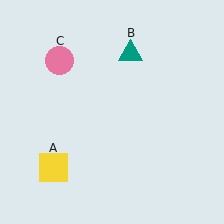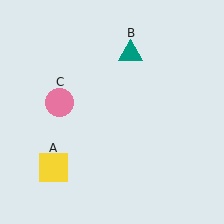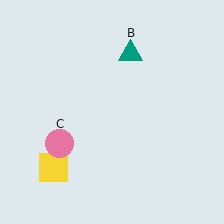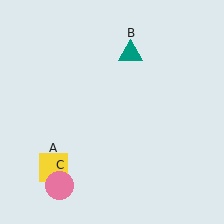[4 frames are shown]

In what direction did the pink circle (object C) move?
The pink circle (object C) moved down.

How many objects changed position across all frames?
1 object changed position: pink circle (object C).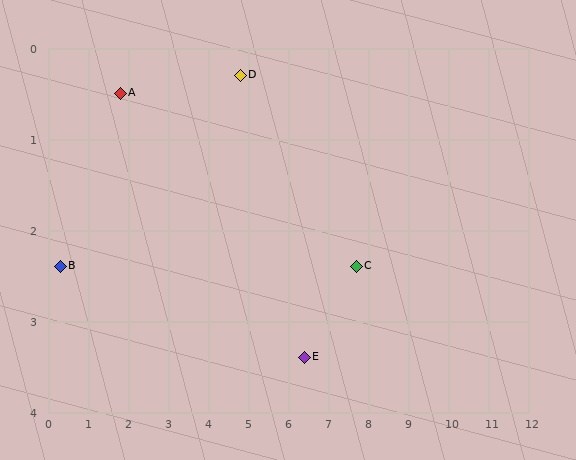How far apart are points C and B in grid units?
Points C and B are about 7.4 grid units apart.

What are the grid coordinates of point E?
Point E is at approximately (6.4, 3.4).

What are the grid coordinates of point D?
Point D is at approximately (4.8, 0.3).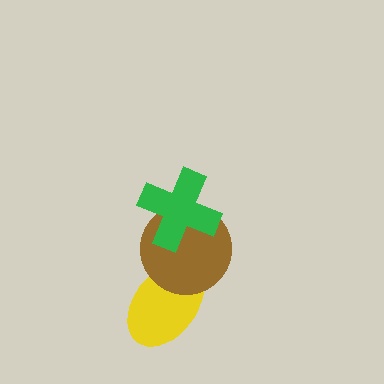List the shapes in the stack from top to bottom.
From top to bottom: the green cross, the brown circle, the yellow ellipse.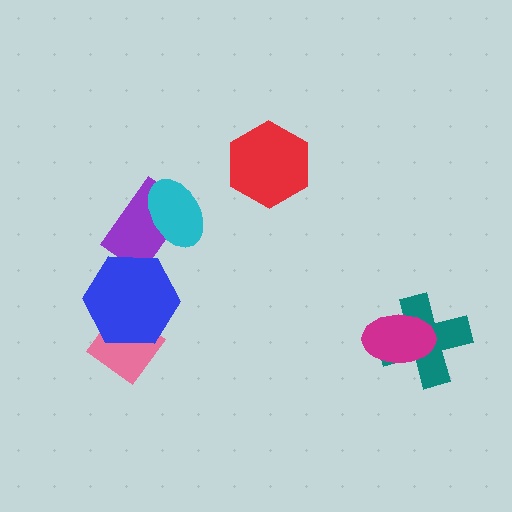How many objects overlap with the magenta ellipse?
1 object overlaps with the magenta ellipse.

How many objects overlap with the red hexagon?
0 objects overlap with the red hexagon.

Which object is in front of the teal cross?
The magenta ellipse is in front of the teal cross.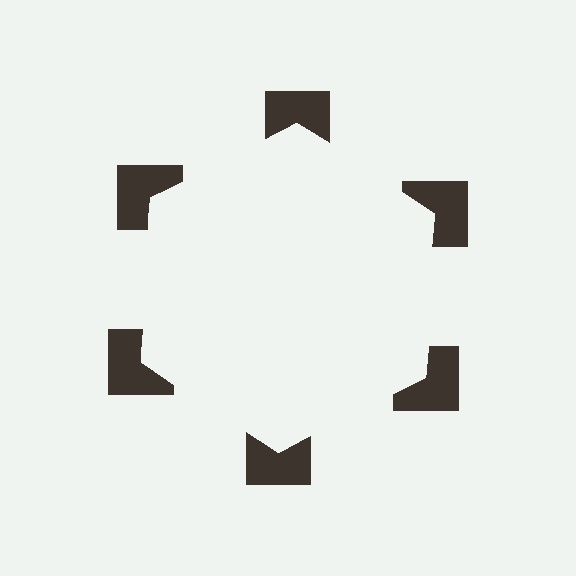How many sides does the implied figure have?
6 sides.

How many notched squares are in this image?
There are 6 — one at each vertex of the illusory hexagon.